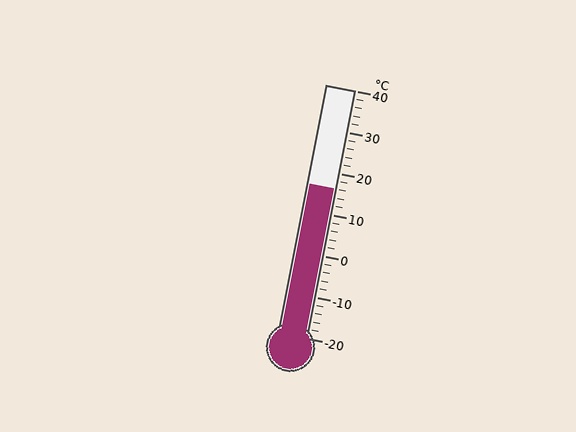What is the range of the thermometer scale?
The thermometer scale ranges from -20°C to 40°C.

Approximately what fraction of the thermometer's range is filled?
The thermometer is filled to approximately 60% of its range.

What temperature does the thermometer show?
The thermometer shows approximately 16°C.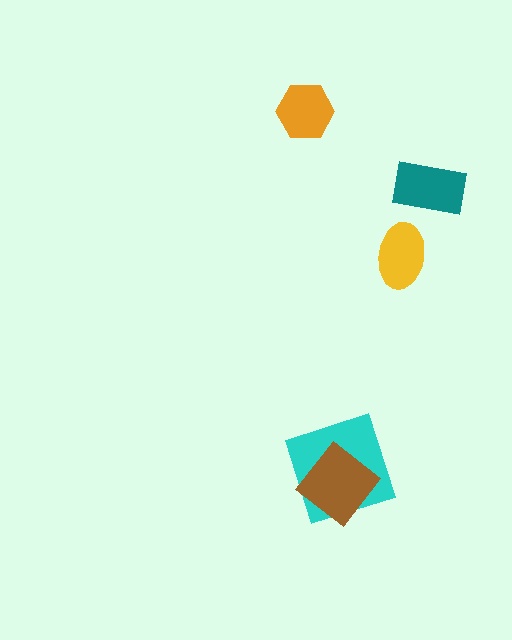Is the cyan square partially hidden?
Yes, it is partially covered by another shape.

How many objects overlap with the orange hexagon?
0 objects overlap with the orange hexagon.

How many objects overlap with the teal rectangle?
0 objects overlap with the teal rectangle.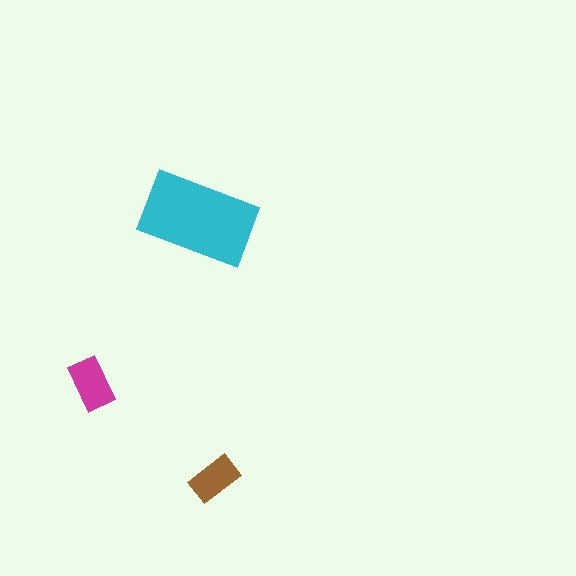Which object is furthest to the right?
The brown rectangle is rightmost.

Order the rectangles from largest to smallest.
the cyan one, the magenta one, the brown one.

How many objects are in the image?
There are 3 objects in the image.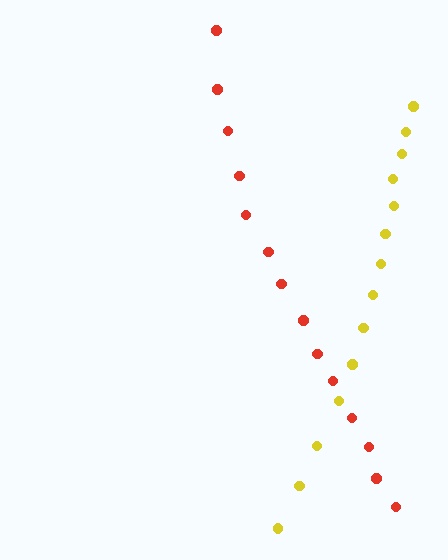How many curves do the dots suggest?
There are 2 distinct paths.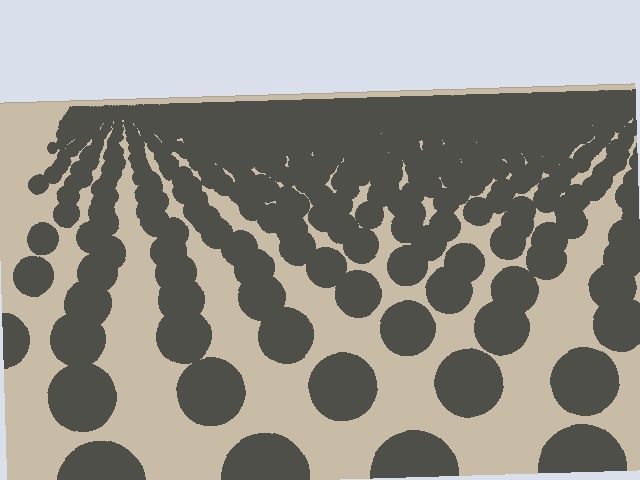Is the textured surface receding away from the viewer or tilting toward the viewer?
The surface is receding away from the viewer. Texture elements get smaller and denser toward the top.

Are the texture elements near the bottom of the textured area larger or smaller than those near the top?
Larger. Near the bottom, elements are closer to the viewer and appear at a bigger on-screen size.